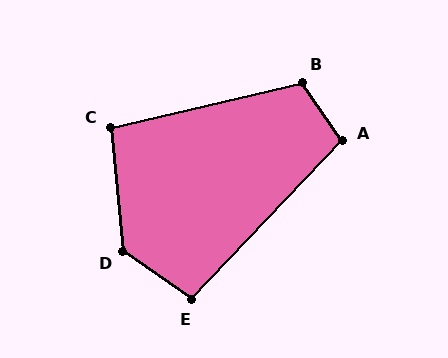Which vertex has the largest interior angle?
D, at approximately 130 degrees.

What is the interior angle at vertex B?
Approximately 111 degrees (obtuse).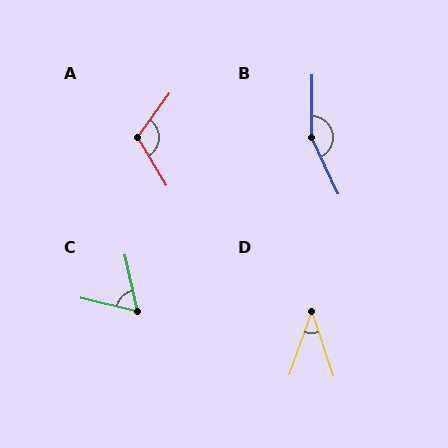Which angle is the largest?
B, at approximately 154 degrees.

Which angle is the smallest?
D, at approximately 38 degrees.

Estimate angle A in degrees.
Approximately 114 degrees.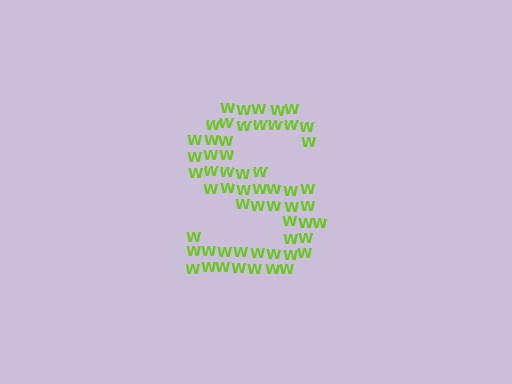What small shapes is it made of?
It is made of small letter W's.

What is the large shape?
The large shape is the letter S.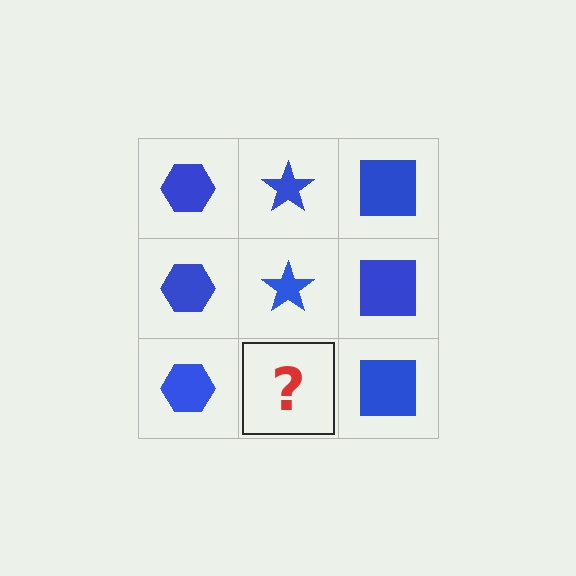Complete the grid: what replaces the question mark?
The question mark should be replaced with a blue star.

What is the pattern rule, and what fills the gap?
The rule is that each column has a consistent shape. The gap should be filled with a blue star.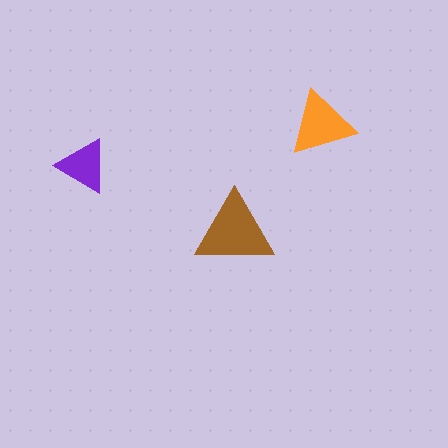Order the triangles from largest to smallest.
the brown one, the orange one, the purple one.